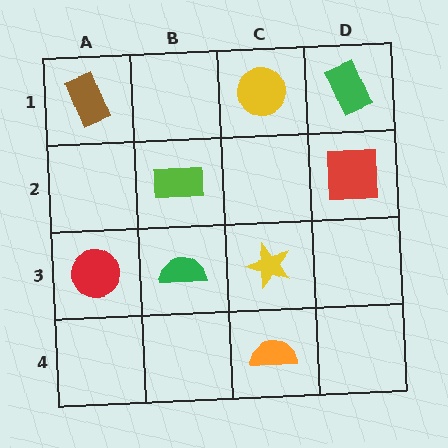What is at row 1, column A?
A brown rectangle.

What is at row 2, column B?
A lime rectangle.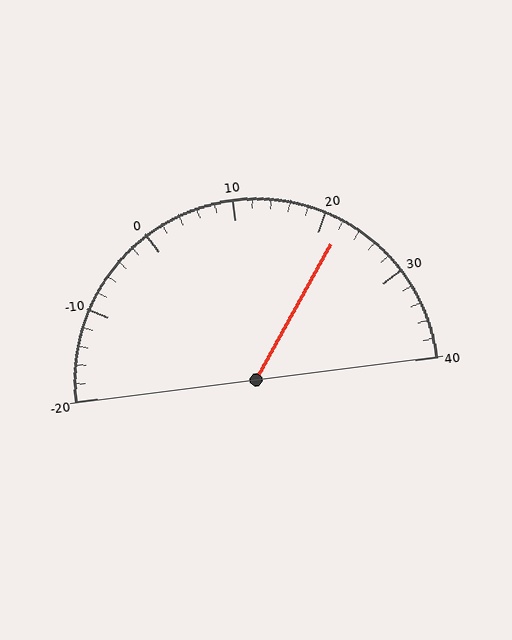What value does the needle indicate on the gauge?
The needle indicates approximately 22.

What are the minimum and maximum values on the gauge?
The gauge ranges from -20 to 40.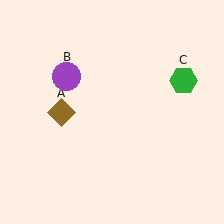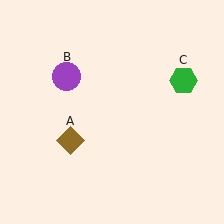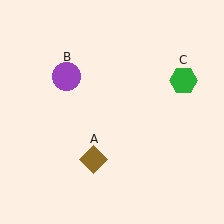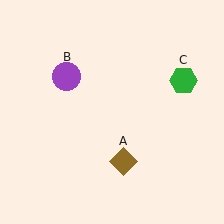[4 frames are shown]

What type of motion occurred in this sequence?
The brown diamond (object A) rotated counterclockwise around the center of the scene.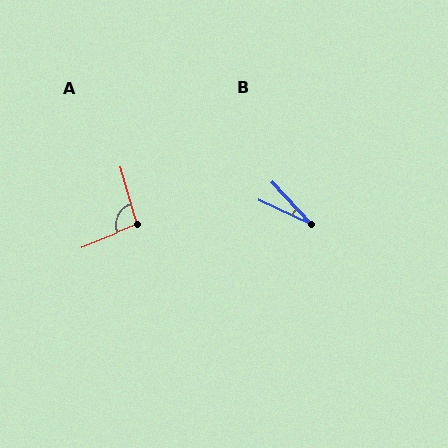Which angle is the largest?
A, at approximately 97 degrees.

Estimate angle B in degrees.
Approximately 22 degrees.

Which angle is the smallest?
B, at approximately 22 degrees.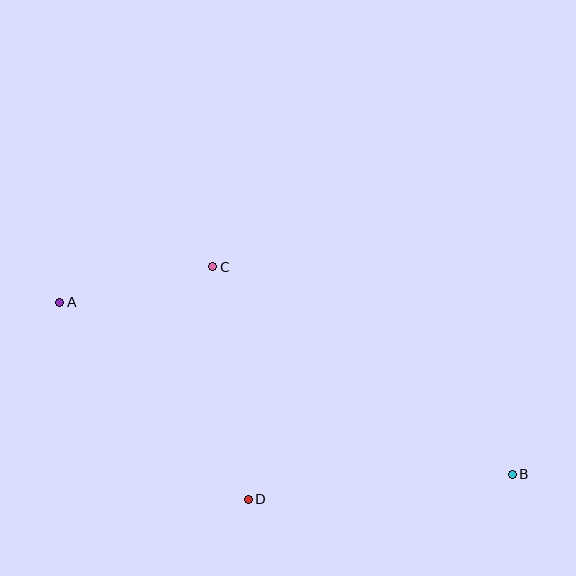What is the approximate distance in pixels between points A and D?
The distance between A and D is approximately 273 pixels.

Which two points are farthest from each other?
Points A and B are farthest from each other.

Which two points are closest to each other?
Points A and C are closest to each other.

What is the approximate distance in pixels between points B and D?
The distance between B and D is approximately 265 pixels.